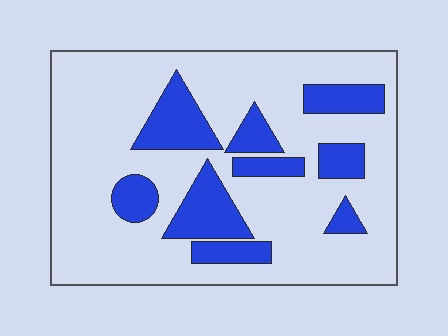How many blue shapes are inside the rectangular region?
9.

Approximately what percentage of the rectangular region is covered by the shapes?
Approximately 25%.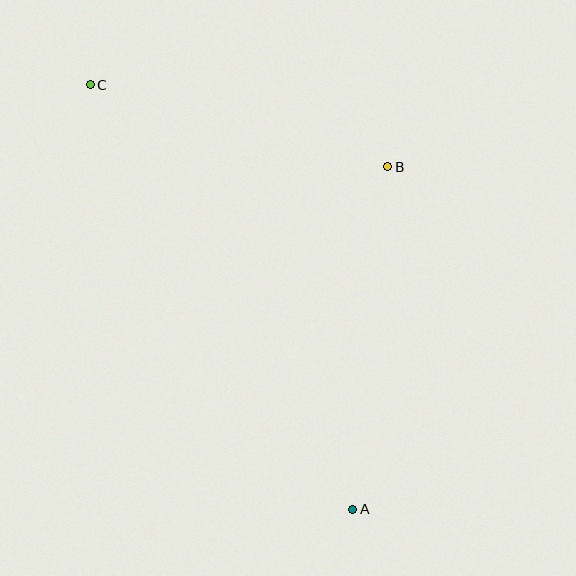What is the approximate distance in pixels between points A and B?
The distance between A and B is approximately 344 pixels.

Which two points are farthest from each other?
Points A and C are farthest from each other.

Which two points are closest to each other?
Points B and C are closest to each other.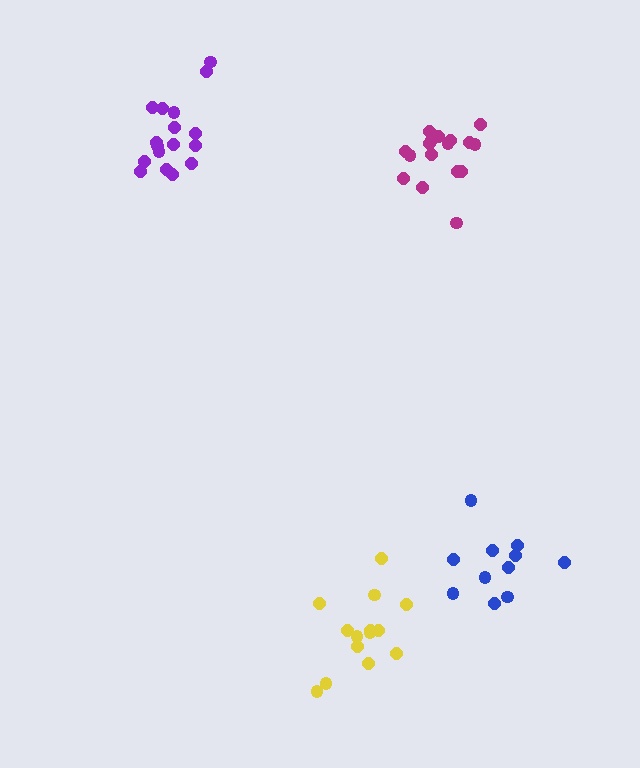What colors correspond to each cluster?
The clusters are colored: purple, magenta, blue, yellow.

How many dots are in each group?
Group 1: 17 dots, Group 2: 17 dots, Group 3: 11 dots, Group 4: 14 dots (59 total).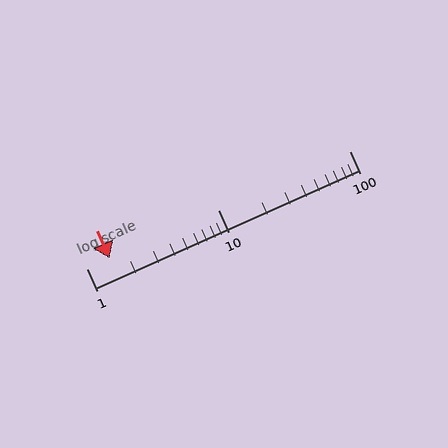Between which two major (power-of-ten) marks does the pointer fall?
The pointer is between 1 and 10.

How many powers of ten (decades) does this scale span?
The scale spans 2 decades, from 1 to 100.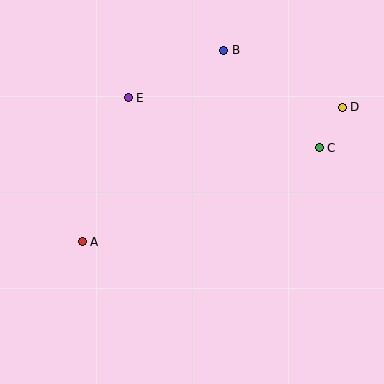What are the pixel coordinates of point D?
Point D is at (342, 107).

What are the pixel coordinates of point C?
Point C is at (319, 148).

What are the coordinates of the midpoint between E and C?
The midpoint between E and C is at (224, 123).